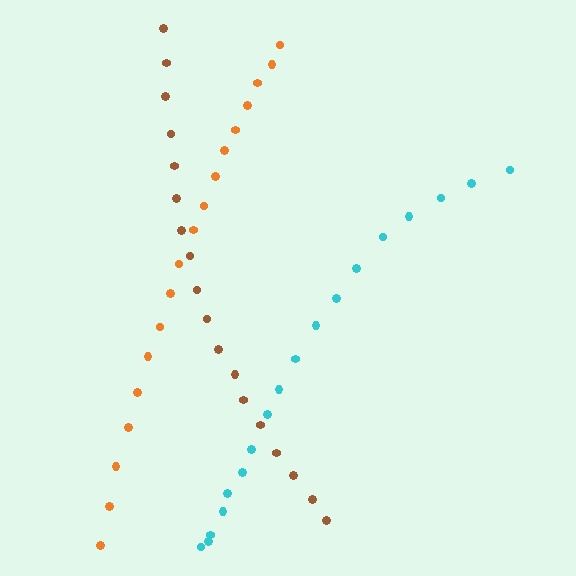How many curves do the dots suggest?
There are 3 distinct paths.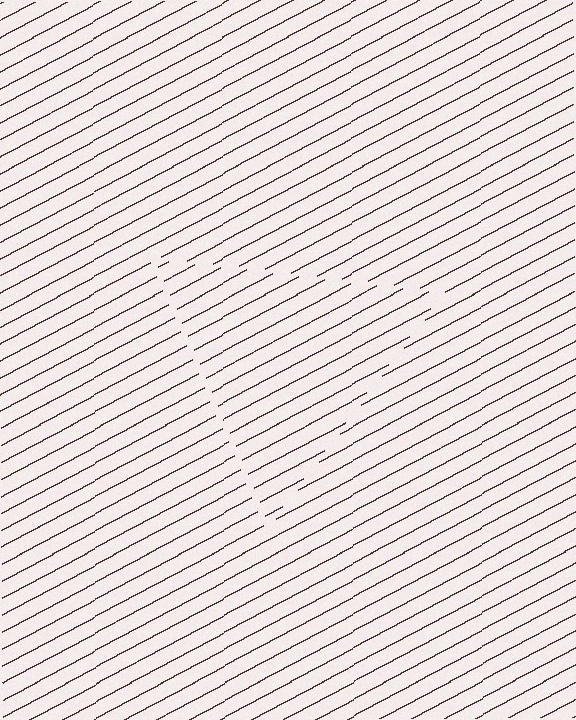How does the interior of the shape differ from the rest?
The interior of the shape contains the same grating, shifted by half a period — the contour is defined by the phase discontinuity where line-ends from the inner and outer gratings abut.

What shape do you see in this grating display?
An illusory triangle. The interior of the shape contains the same grating, shifted by half a period — the contour is defined by the phase discontinuity where line-ends from the inner and outer gratings abut.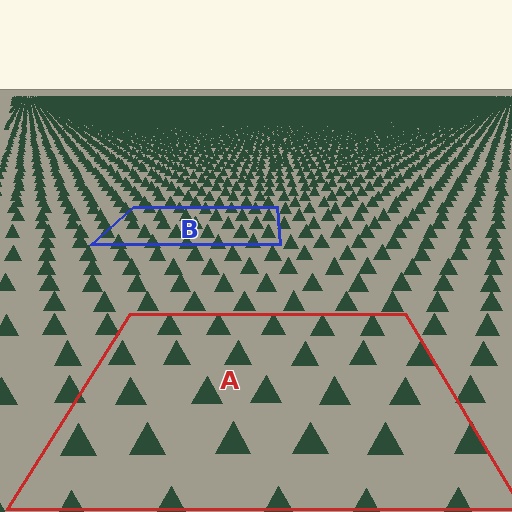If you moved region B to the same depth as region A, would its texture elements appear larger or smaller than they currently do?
They would appear larger. At a closer depth, the same texture elements are projected at a bigger on-screen size.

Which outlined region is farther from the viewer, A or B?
Region B is farther from the viewer — the texture elements inside it appear smaller and more densely packed.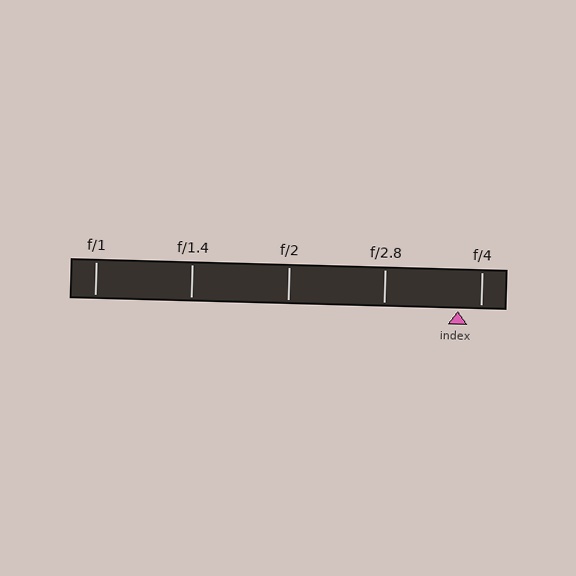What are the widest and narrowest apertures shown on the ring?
The widest aperture shown is f/1 and the narrowest is f/4.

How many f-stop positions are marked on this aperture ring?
There are 5 f-stop positions marked.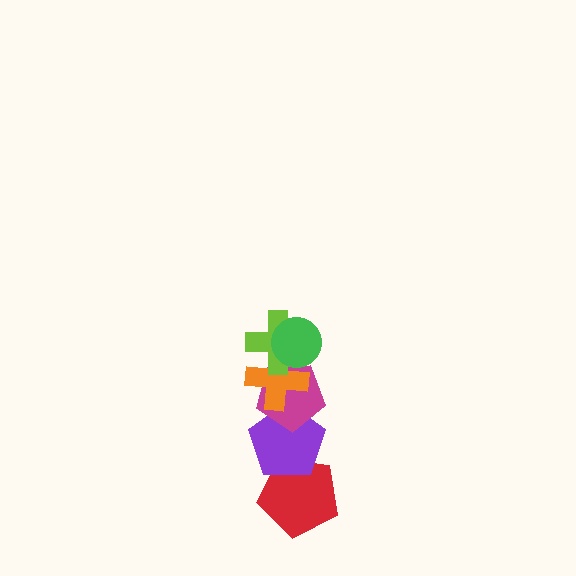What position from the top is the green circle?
The green circle is 1st from the top.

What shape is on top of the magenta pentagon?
The orange cross is on top of the magenta pentagon.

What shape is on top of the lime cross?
The green circle is on top of the lime cross.